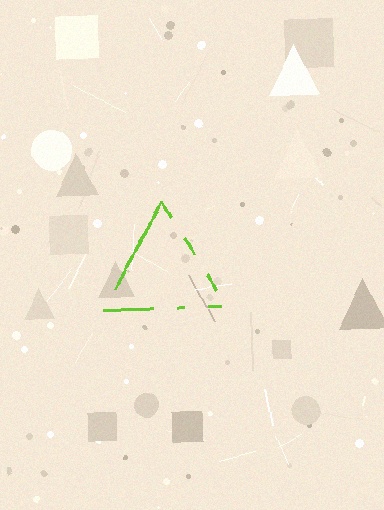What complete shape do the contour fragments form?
The contour fragments form a triangle.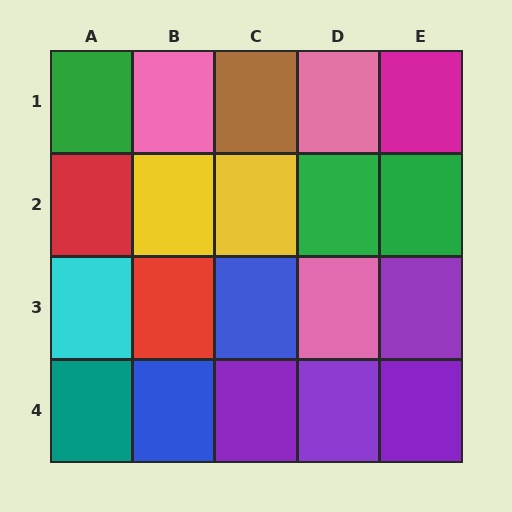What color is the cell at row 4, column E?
Purple.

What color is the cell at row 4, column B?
Blue.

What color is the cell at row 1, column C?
Brown.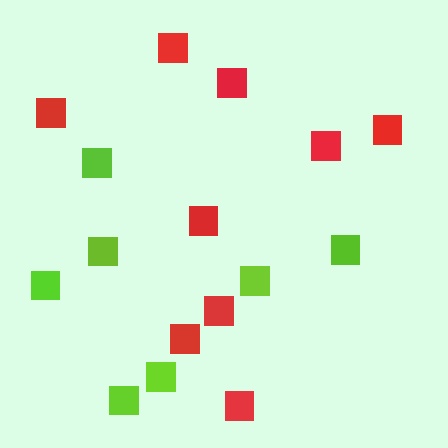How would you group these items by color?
There are 2 groups: one group of red squares (9) and one group of lime squares (7).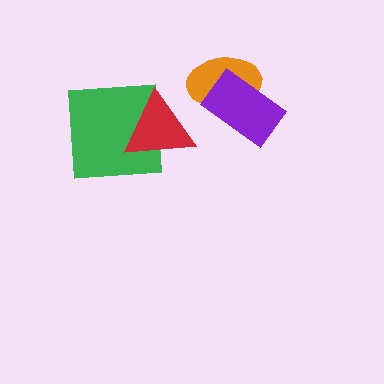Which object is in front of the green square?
The red triangle is in front of the green square.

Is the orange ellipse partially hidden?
Yes, it is partially covered by another shape.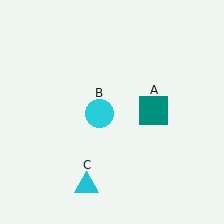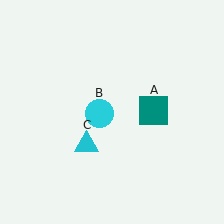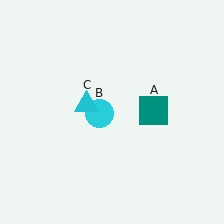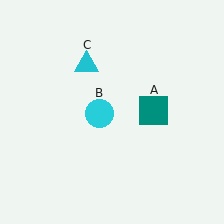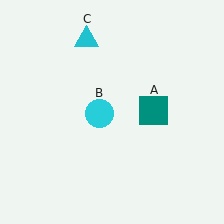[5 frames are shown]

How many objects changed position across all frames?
1 object changed position: cyan triangle (object C).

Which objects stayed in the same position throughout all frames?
Teal square (object A) and cyan circle (object B) remained stationary.